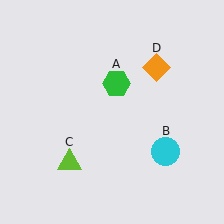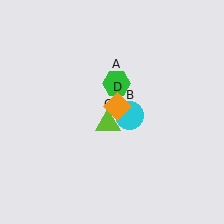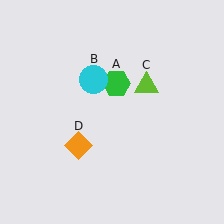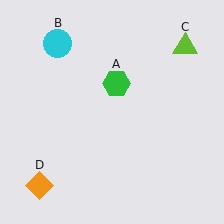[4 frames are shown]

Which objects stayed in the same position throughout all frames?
Green hexagon (object A) remained stationary.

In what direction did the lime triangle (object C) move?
The lime triangle (object C) moved up and to the right.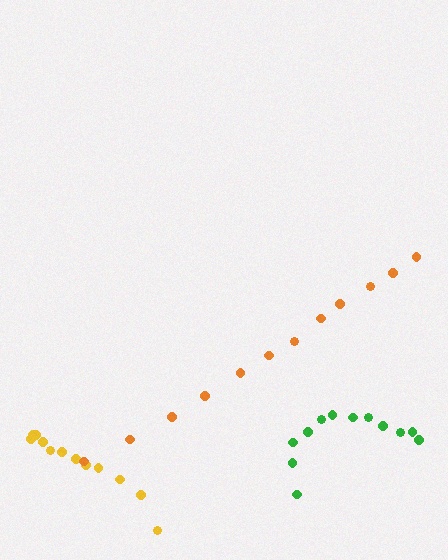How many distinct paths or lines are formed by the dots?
There are 3 distinct paths.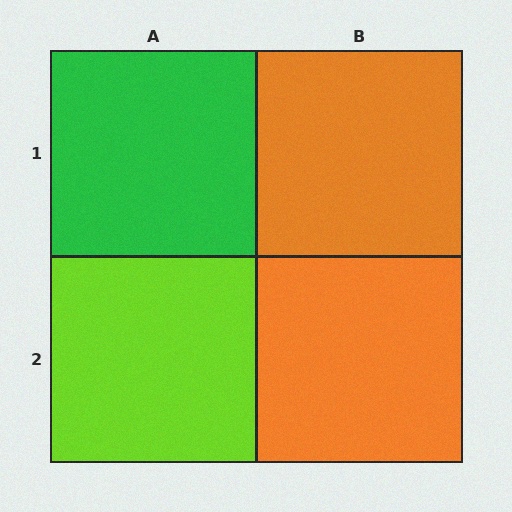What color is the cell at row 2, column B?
Orange.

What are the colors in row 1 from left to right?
Green, orange.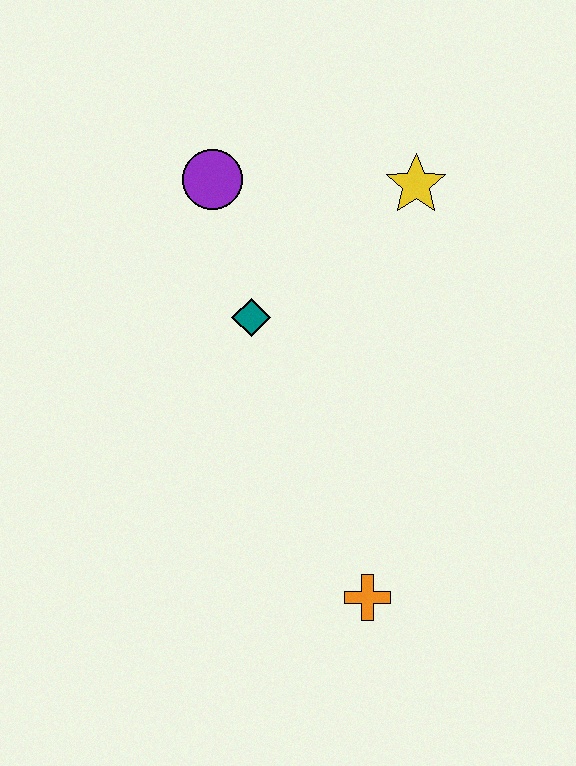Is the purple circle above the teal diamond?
Yes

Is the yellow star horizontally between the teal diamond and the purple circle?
No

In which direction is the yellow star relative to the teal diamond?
The yellow star is to the right of the teal diamond.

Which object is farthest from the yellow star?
The orange cross is farthest from the yellow star.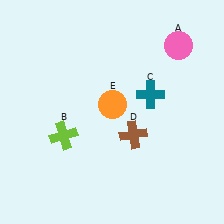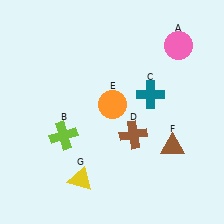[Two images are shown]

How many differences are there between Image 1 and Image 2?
There are 2 differences between the two images.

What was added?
A brown triangle (F), a yellow triangle (G) were added in Image 2.